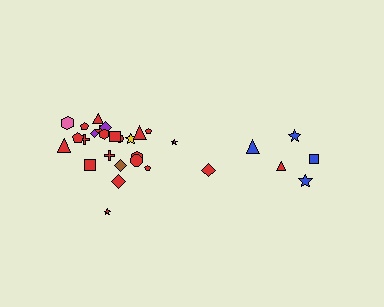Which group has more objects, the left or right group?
The left group.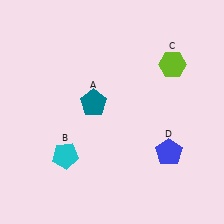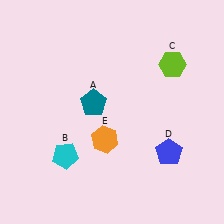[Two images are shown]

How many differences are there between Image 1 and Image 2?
There is 1 difference between the two images.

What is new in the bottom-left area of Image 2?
An orange hexagon (E) was added in the bottom-left area of Image 2.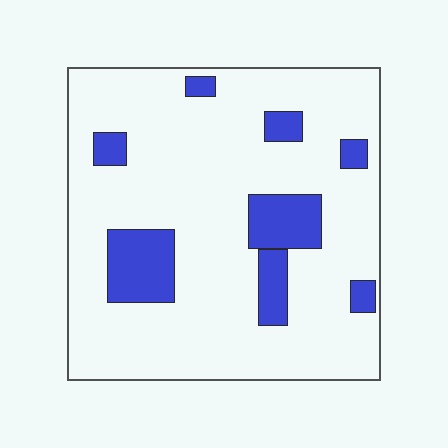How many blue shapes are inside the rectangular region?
8.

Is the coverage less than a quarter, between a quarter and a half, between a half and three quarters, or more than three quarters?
Less than a quarter.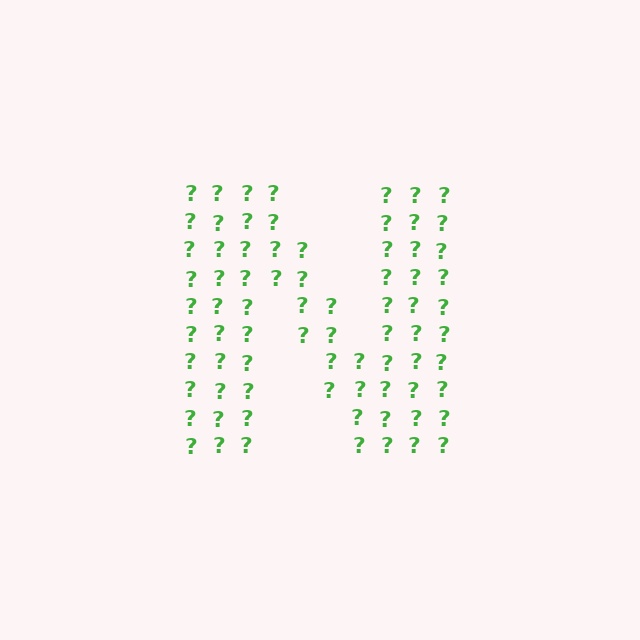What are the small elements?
The small elements are question marks.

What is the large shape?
The large shape is the letter N.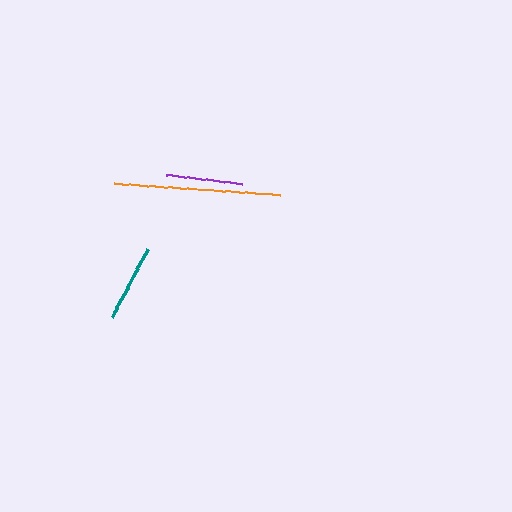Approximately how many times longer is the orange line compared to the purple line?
The orange line is approximately 2.2 times the length of the purple line.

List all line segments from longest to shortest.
From longest to shortest: orange, purple, teal.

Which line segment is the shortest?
The teal line is the shortest at approximately 77 pixels.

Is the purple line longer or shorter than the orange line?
The orange line is longer than the purple line.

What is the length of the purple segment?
The purple segment is approximately 77 pixels long.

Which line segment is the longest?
The orange line is the longest at approximately 166 pixels.